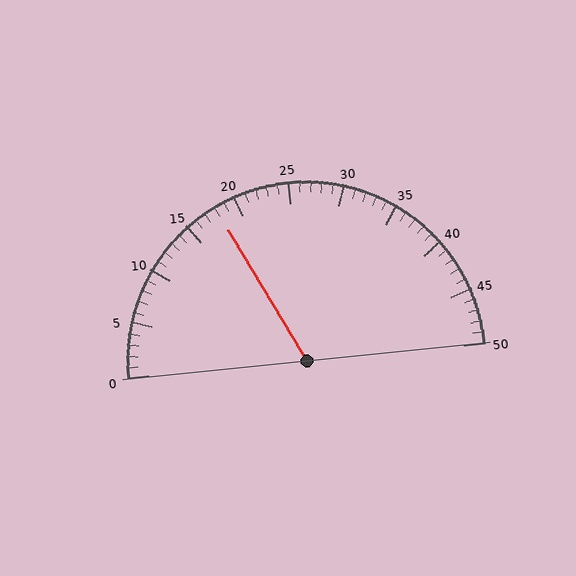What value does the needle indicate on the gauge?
The needle indicates approximately 18.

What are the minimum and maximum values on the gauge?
The gauge ranges from 0 to 50.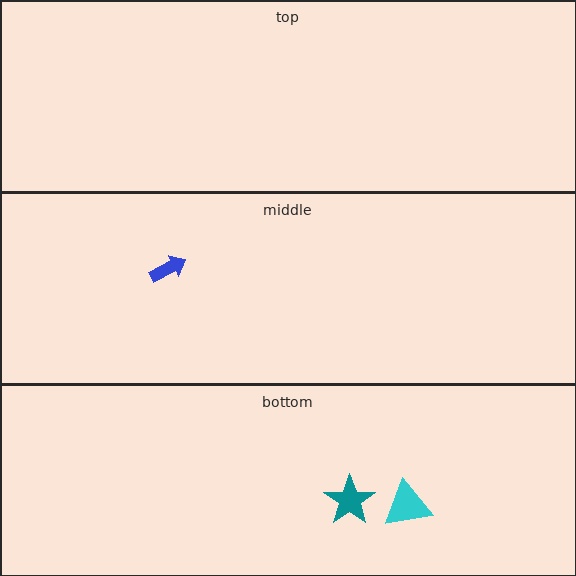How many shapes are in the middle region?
1.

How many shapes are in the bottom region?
2.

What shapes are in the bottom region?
The cyan triangle, the teal star.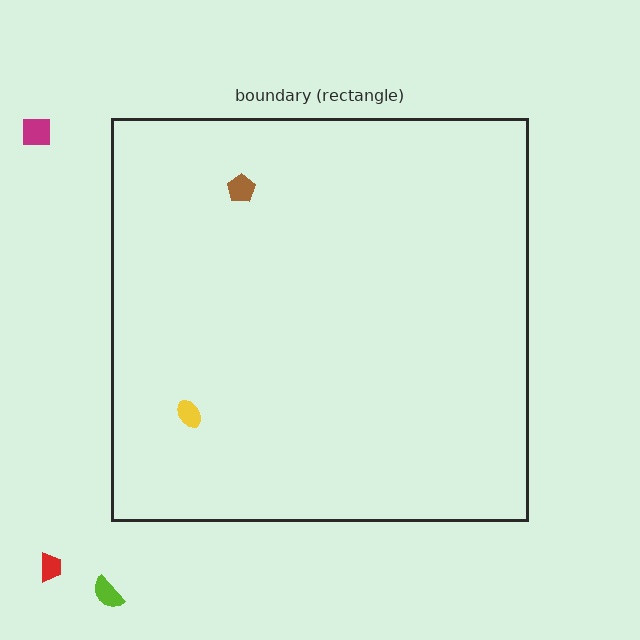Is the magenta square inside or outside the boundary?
Outside.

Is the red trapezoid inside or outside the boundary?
Outside.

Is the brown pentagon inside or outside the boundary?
Inside.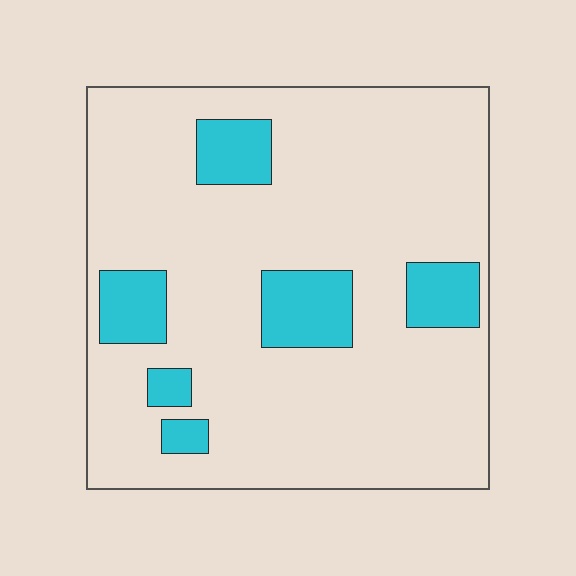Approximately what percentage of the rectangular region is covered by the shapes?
Approximately 15%.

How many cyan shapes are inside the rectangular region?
6.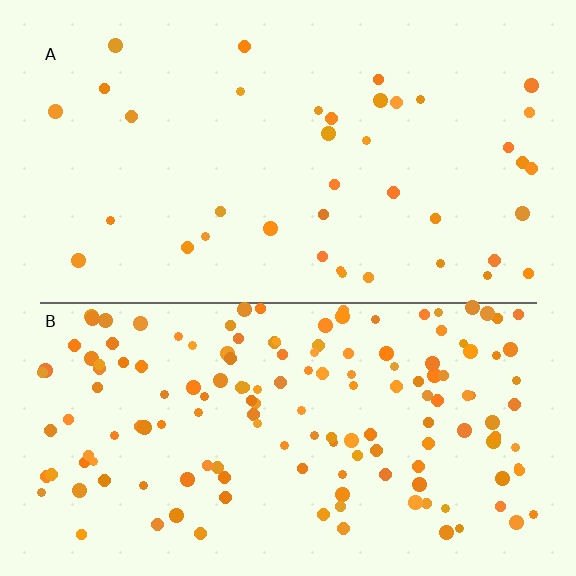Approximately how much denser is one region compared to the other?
Approximately 3.9× — region B over region A.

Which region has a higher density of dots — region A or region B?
B (the bottom).